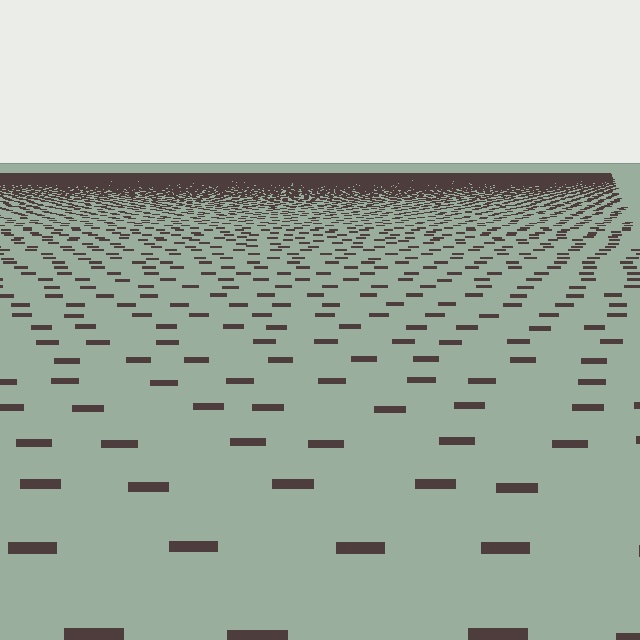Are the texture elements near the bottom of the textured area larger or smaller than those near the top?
Larger. Near the bottom, elements are closer to the viewer and appear at a bigger on-screen size.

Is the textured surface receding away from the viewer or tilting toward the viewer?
The surface is receding away from the viewer. Texture elements get smaller and denser toward the top.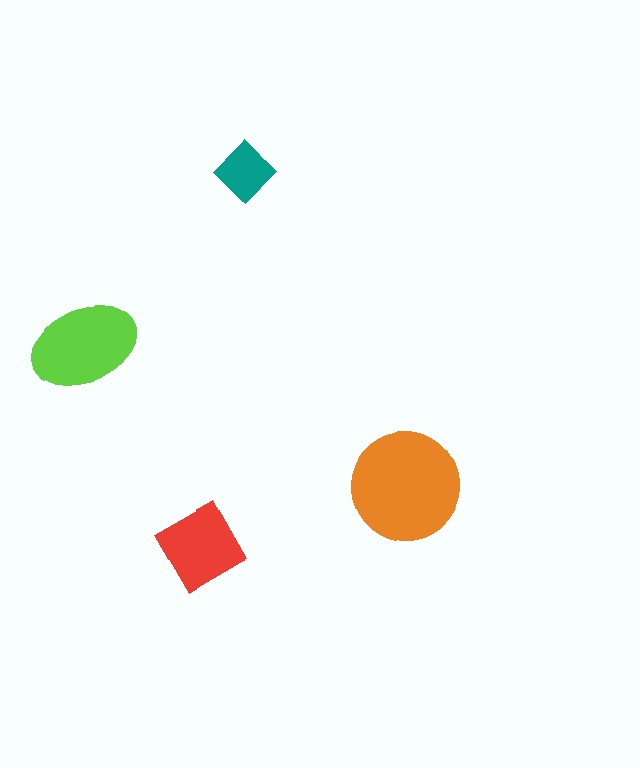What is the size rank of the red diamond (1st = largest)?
3rd.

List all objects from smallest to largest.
The teal diamond, the red diamond, the lime ellipse, the orange circle.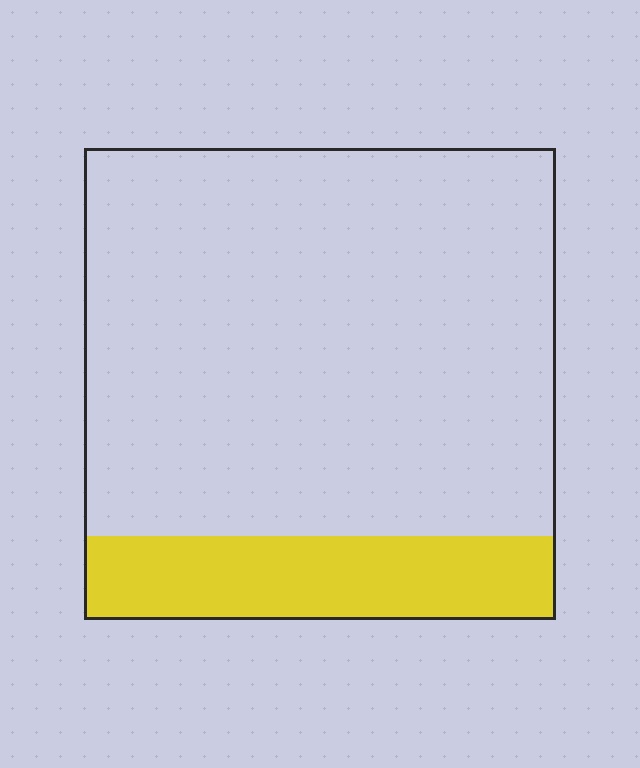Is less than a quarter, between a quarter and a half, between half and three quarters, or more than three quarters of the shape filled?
Less than a quarter.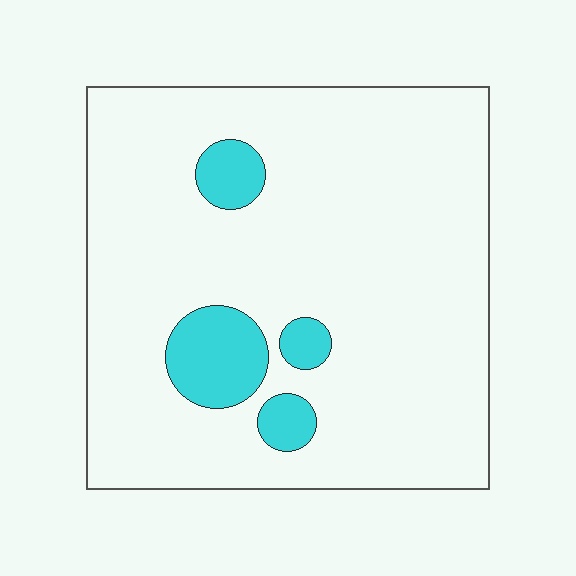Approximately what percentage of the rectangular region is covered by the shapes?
Approximately 10%.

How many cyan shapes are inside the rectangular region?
4.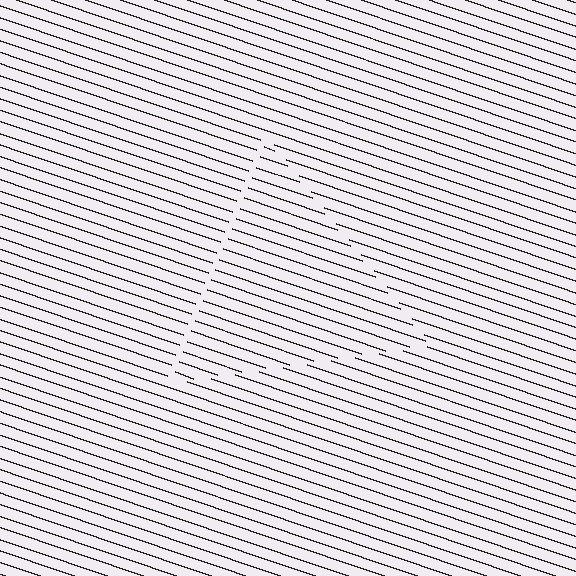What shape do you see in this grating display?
An illusory triangle. The interior of the shape contains the same grating, shifted by half a period — the contour is defined by the phase discontinuity where line-ends from the inner and outer gratings abut.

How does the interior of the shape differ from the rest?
The interior of the shape contains the same grating, shifted by half a period — the contour is defined by the phase discontinuity where line-ends from the inner and outer gratings abut.